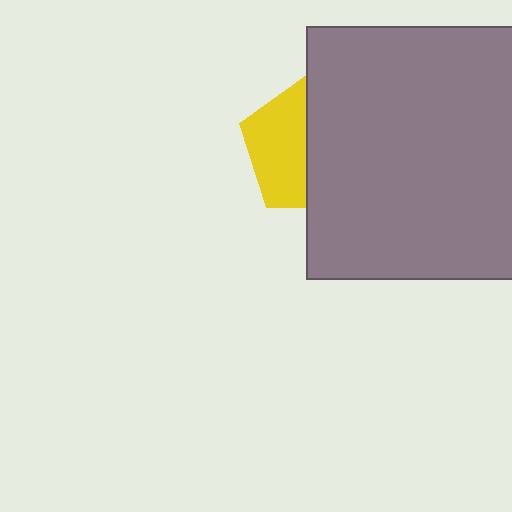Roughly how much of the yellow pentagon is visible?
About half of it is visible (roughly 45%).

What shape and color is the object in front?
The object in front is a gray square.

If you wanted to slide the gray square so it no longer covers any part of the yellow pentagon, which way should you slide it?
Slide it right — that is the most direct way to separate the two shapes.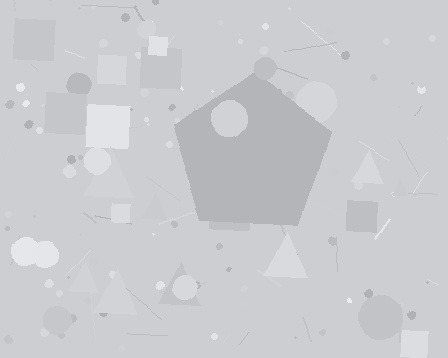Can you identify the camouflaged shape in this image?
The camouflaged shape is a pentagon.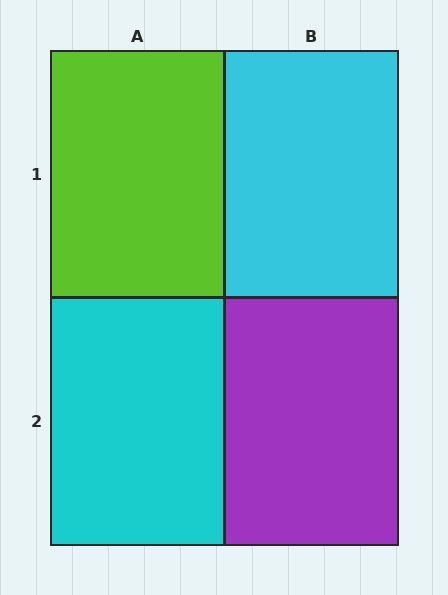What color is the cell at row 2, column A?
Cyan.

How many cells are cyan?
2 cells are cyan.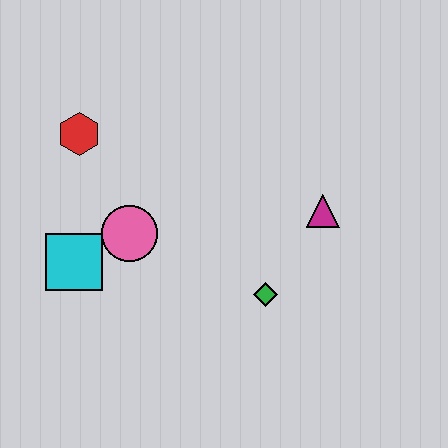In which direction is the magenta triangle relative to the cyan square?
The magenta triangle is to the right of the cyan square.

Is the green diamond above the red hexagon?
No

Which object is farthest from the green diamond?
The red hexagon is farthest from the green diamond.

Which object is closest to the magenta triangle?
The green diamond is closest to the magenta triangle.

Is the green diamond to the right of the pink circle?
Yes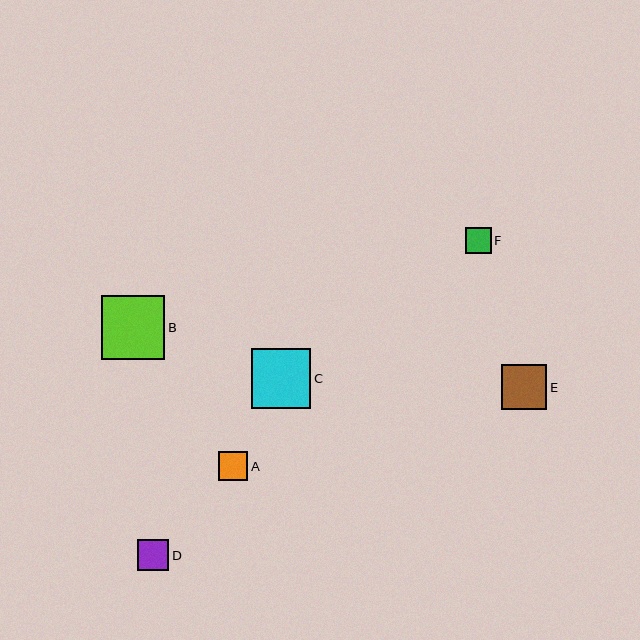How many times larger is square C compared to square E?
Square C is approximately 1.3 times the size of square E.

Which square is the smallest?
Square F is the smallest with a size of approximately 26 pixels.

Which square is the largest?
Square B is the largest with a size of approximately 63 pixels.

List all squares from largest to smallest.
From largest to smallest: B, C, E, D, A, F.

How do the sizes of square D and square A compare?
Square D and square A are approximately the same size.